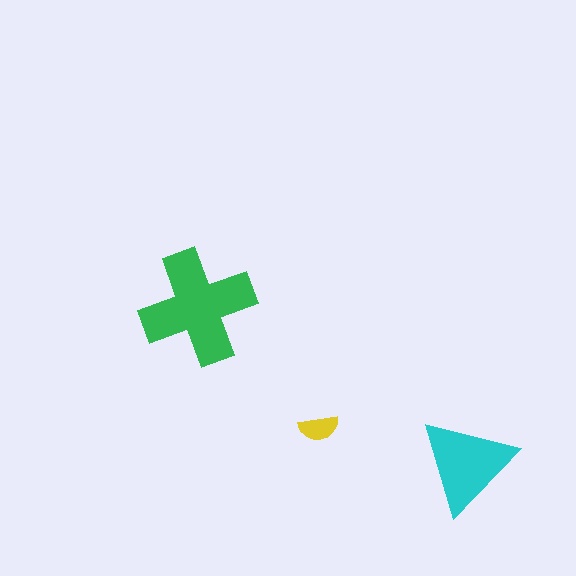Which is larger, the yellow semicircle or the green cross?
The green cross.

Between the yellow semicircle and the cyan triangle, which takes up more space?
The cyan triangle.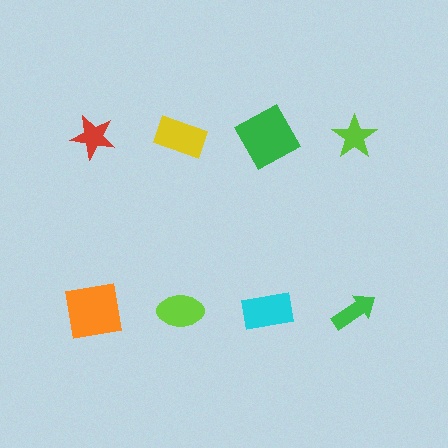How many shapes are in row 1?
4 shapes.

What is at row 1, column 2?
A yellow rectangle.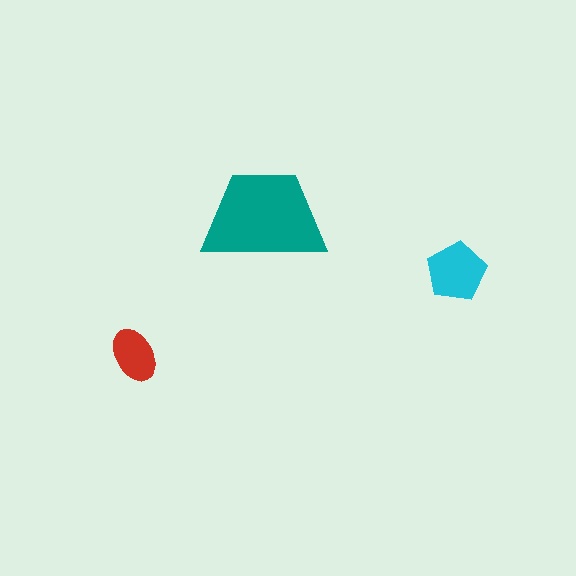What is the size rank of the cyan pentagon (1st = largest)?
2nd.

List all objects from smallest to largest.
The red ellipse, the cyan pentagon, the teal trapezoid.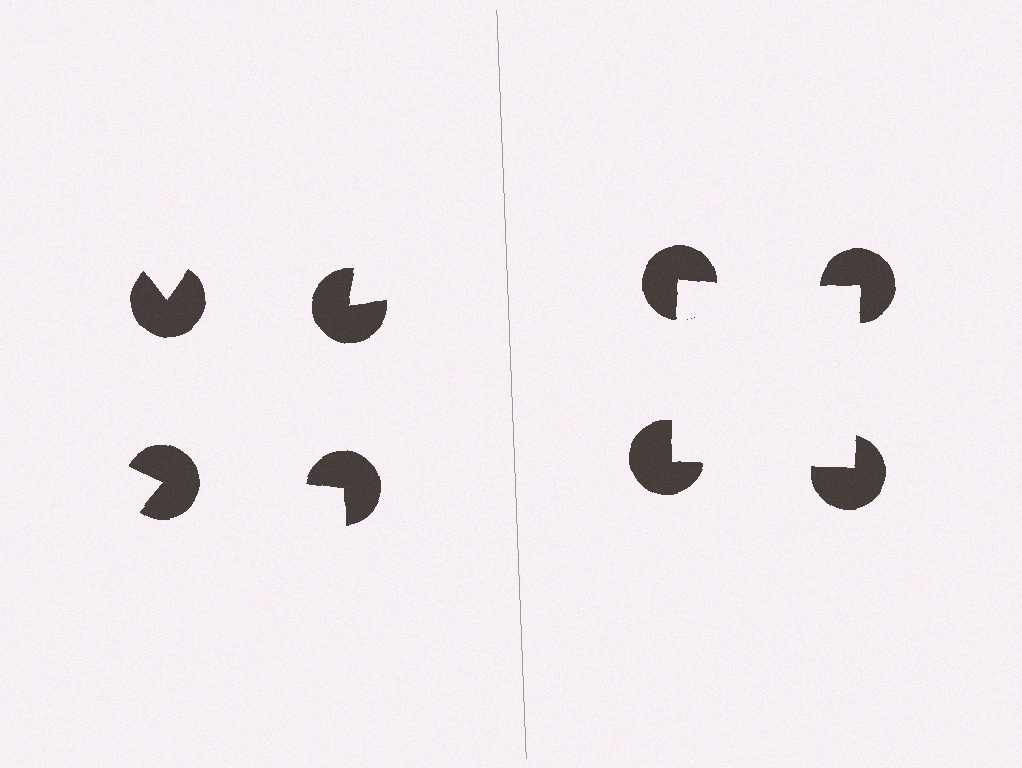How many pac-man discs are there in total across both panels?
8 — 4 on each side.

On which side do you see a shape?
An illusory square appears on the right side. On the left side the wedge cuts are rotated, so no coherent shape forms.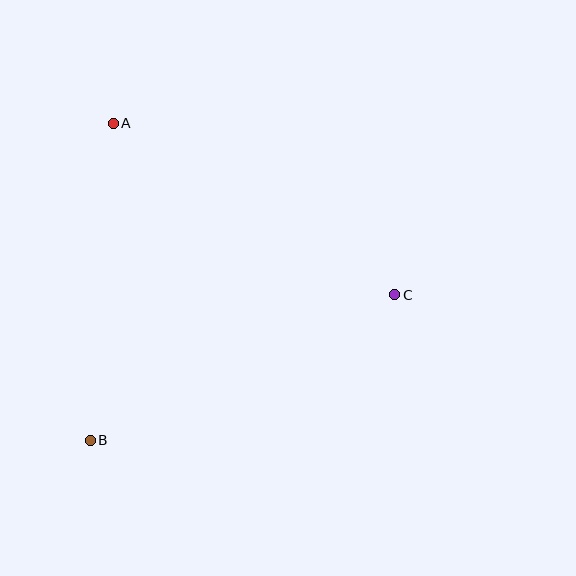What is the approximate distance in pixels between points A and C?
The distance between A and C is approximately 329 pixels.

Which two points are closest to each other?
Points A and B are closest to each other.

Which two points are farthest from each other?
Points B and C are farthest from each other.